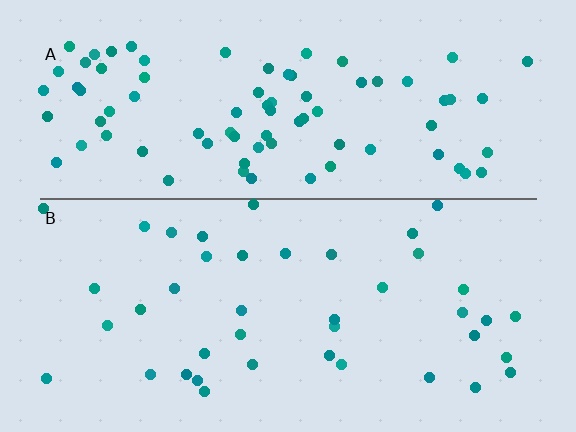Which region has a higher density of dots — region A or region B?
A (the top).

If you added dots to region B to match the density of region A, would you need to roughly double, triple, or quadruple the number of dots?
Approximately double.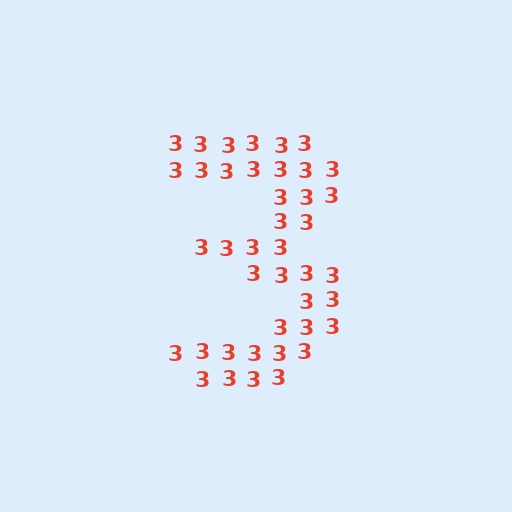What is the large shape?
The large shape is the digit 3.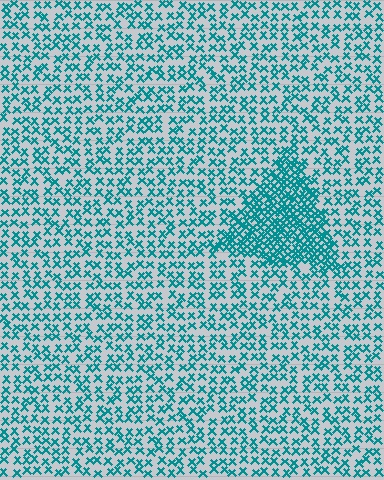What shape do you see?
I see a triangle.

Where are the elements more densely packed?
The elements are more densely packed inside the triangle boundary.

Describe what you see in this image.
The image contains small teal elements arranged at two different densities. A triangle-shaped region is visible where the elements are more densely packed than the surrounding area.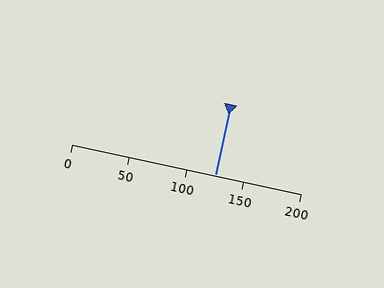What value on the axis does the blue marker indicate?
The marker indicates approximately 125.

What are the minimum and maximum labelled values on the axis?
The axis runs from 0 to 200.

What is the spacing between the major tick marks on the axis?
The major ticks are spaced 50 apart.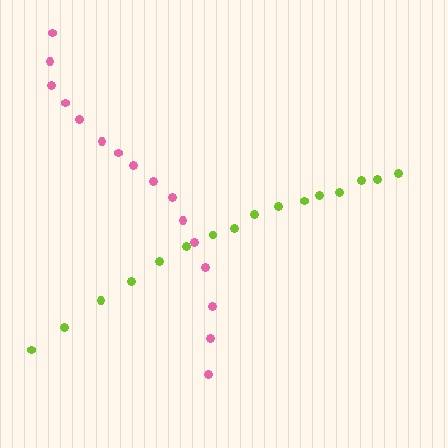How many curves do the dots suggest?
There are 2 distinct paths.